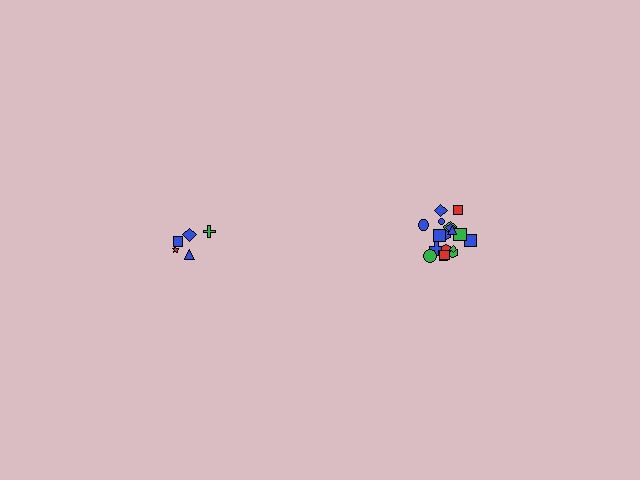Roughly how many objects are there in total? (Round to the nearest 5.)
Roughly 25 objects in total.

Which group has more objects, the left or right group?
The right group.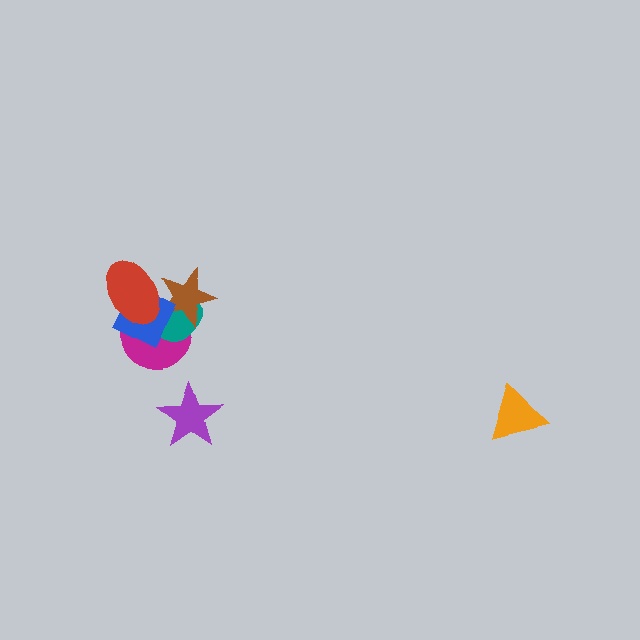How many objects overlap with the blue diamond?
4 objects overlap with the blue diamond.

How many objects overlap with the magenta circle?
4 objects overlap with the magenta circle.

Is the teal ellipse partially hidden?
Yes, it is partially covered by another shape.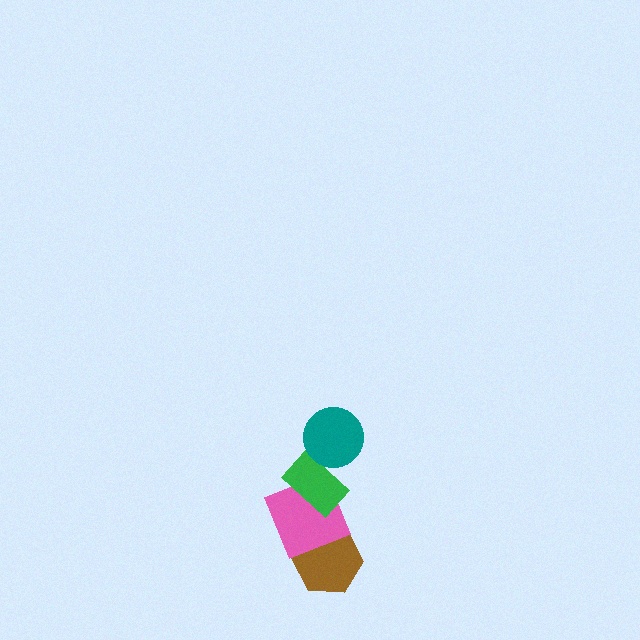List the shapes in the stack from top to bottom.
From top to bottom: the teal circle, the green rectangle, the pink square, the brown hexagon.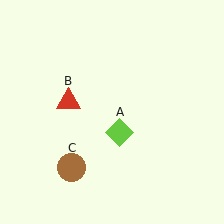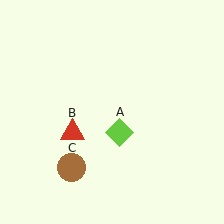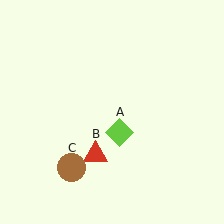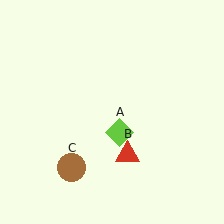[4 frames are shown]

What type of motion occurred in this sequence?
The red triangle (object B) rotated counterclockwise around the center of the scene.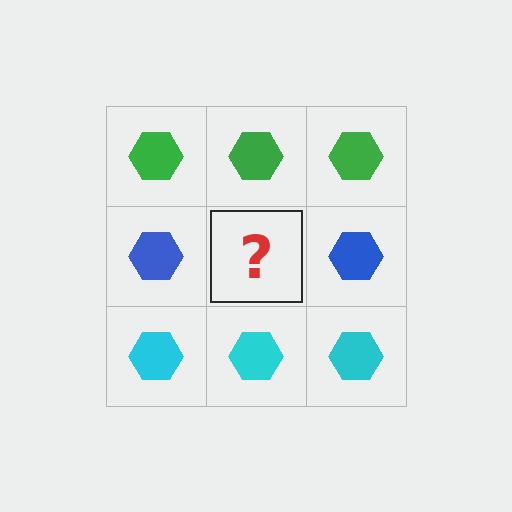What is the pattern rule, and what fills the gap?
The rule is that each row has a consistent color. The gap should be filled with a blue hexagon.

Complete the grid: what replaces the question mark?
The question mark should be replaced with a blue hexagon.